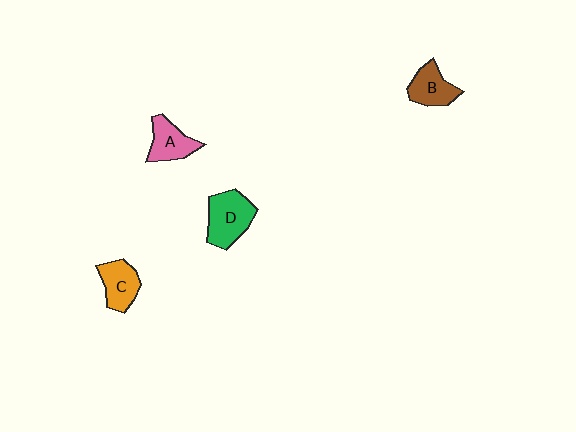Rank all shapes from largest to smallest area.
From largest to smallest: D (green), A (pink), C (orange), B (brown).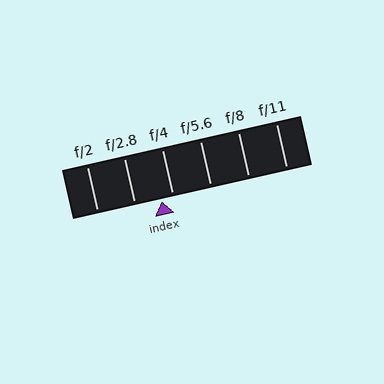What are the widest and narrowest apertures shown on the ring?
The widest aperture shown is f/2 and the narrowest is f/11.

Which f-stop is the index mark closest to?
The index mark is closest to f/4.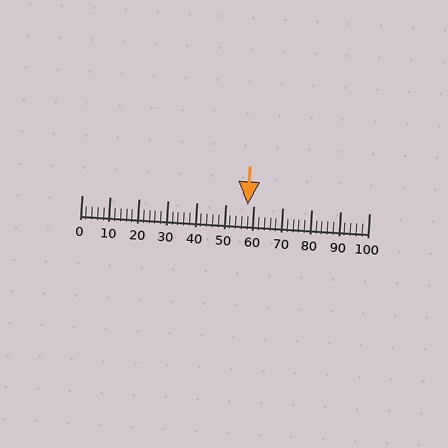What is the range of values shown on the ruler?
The ruler shows values from 0 to 100.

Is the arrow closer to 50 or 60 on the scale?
The arrow is closer to 60.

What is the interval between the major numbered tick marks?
The major tick marks are spaced 10 units apart.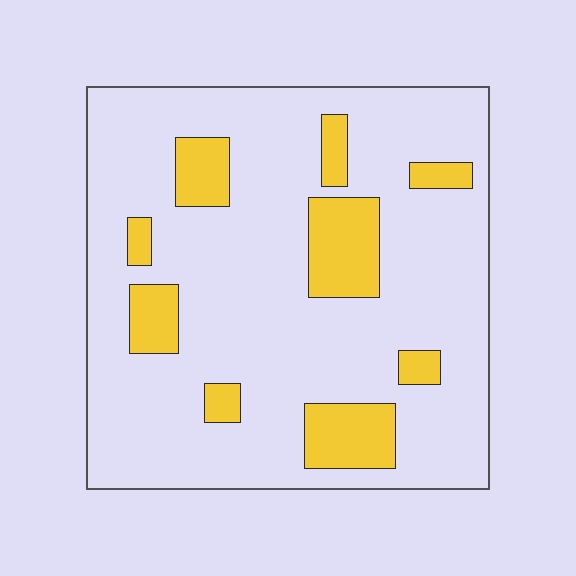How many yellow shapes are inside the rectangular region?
9.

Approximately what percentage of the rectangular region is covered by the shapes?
Approximately 20%.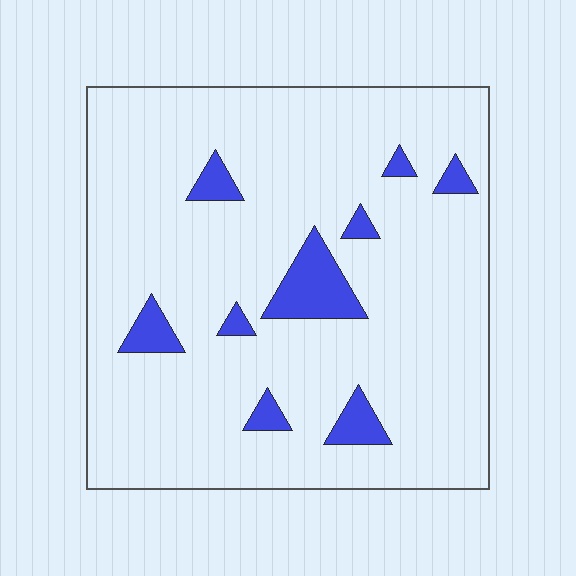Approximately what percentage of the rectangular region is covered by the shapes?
Approximately 10%.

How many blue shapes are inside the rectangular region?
9.